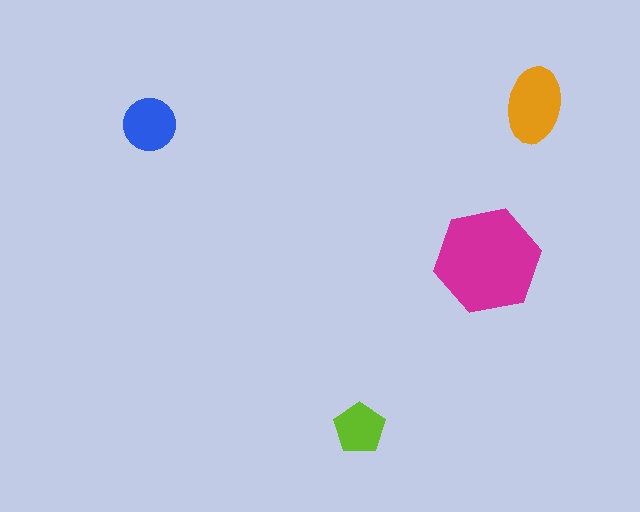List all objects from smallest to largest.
The lime pentagon, the blue circle, the orange ellipse, the magenta hexagon.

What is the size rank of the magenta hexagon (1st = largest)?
1st.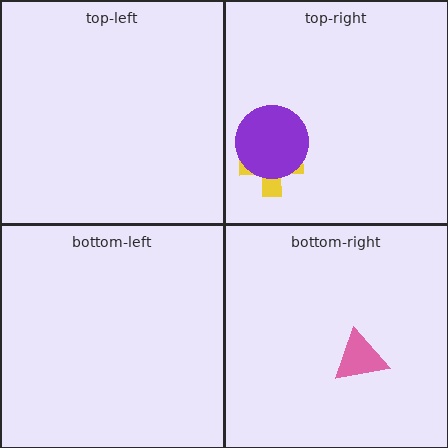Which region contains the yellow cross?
The top-right region.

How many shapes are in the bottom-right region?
1.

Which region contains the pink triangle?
The bottom-right region.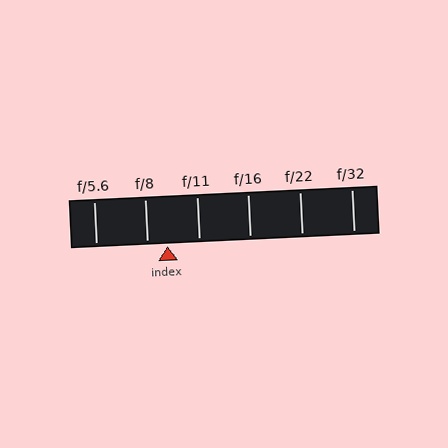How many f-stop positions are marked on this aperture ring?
There are 6 f-stop positions marked.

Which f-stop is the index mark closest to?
The index mark is closest to f/8.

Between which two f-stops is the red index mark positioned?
The index mark is between f/8 and f/11.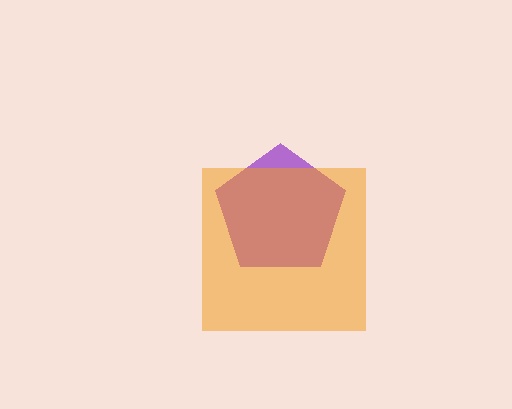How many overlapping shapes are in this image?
There are 2 overlapping shapes in the image.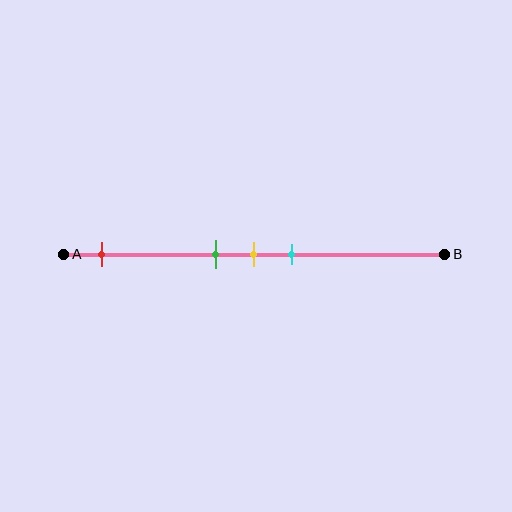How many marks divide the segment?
There are 4 marks dividing the segment.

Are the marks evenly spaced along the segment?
No, the marks are not evenly spaced.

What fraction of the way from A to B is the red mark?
The red mark is approximately 10% (0.1) of the way from A to B.